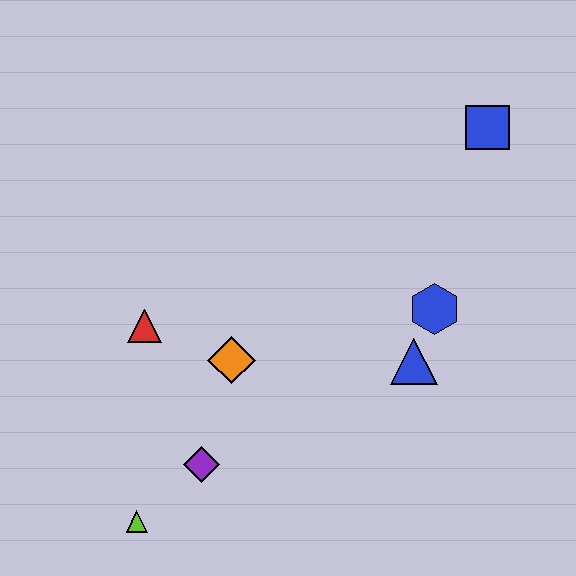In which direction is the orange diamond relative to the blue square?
The orange diamond is to the left of the blue square.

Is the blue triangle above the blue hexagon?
No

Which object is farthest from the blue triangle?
The lime triangle is farthest from the blue triangle.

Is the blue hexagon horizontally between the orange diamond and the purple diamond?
No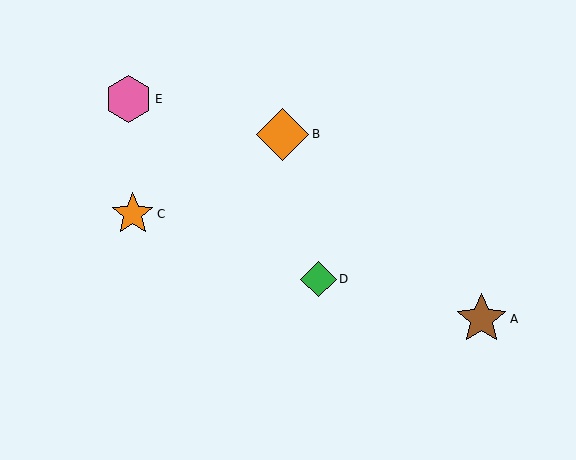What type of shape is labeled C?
Shape C is an orange star.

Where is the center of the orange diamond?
The center of the orange diamond is at (283, 134).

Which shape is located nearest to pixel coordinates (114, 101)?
The pink hexagon (labeled E) at (129, 99) is nearest to that location.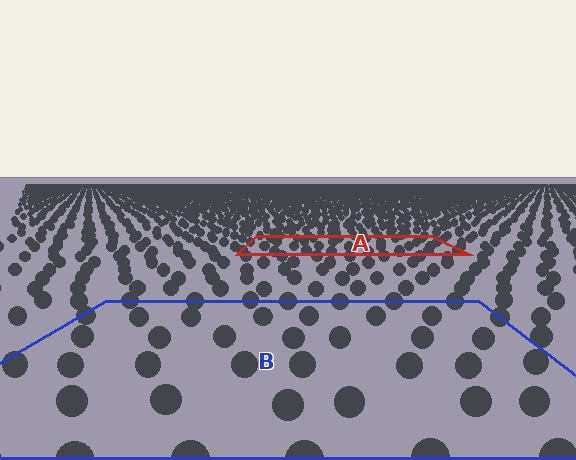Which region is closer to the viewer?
Region B is closer. The texture elements there are larger and more spread out.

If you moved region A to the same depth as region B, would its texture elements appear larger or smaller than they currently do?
They would appear larger. At a closer depth, the same texture elements are projected at a bigger on-screen size.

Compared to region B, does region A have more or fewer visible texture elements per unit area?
Region A has more texture elements per unit area — they are packed more densely because it is farther away.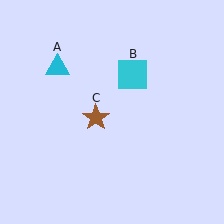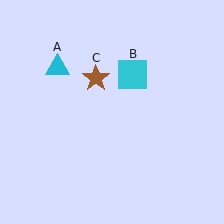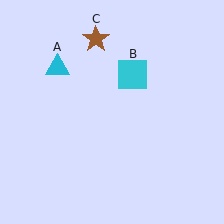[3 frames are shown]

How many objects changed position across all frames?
1 object changed position: brown star (object C).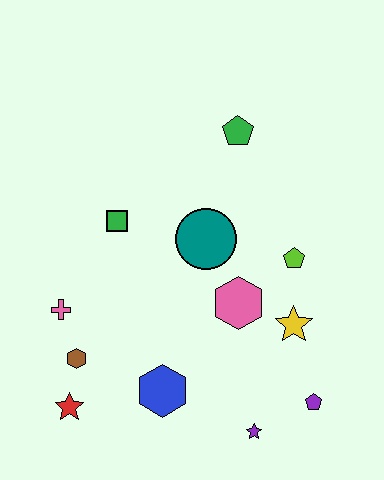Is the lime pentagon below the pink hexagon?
No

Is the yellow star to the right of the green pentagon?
Yes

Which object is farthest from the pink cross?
The purple pentagon is farthest from the pink cross.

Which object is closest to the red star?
The brown hexagon is closest to the red star.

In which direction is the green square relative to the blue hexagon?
The green square is above the blue hexagon.